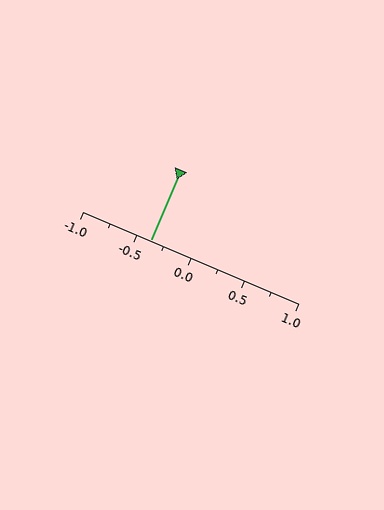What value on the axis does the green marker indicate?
The marker indicates approximately -0.38.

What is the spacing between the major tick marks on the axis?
The major ticks are spaced 0.5 apart.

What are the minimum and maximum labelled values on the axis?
The axis runs from -1.0 to 1.0.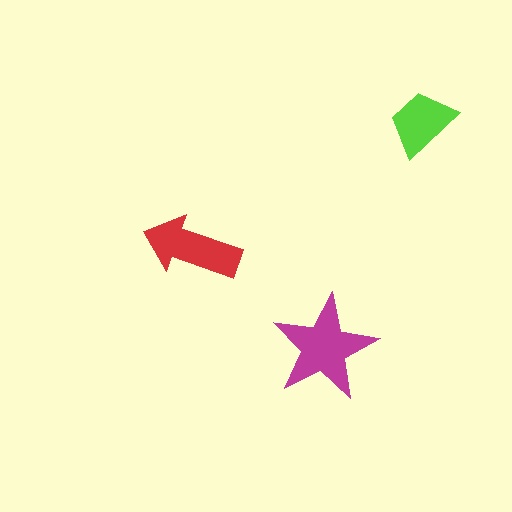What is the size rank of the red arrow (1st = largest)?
2nd.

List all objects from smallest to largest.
The lime trapezoid, the red arrow, the magenta star.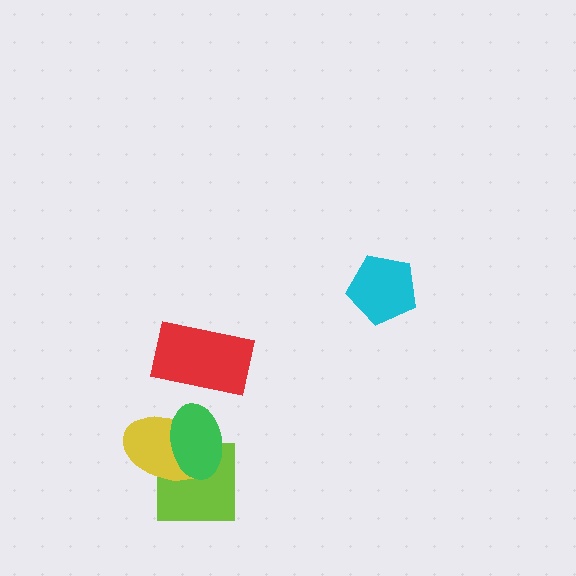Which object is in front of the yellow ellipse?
The green ellipse is in front of the yellow ellipse.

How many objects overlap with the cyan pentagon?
0 objects overlap with the cyan pentagon.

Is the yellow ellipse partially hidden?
Yes, it is partially covered by another shape.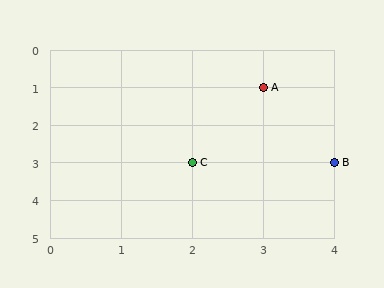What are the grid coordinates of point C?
Point C is at grid coordinates (2, 3).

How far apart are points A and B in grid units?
Points A and B are 1 column and 2 rows apart (about 2.2 grid units diagonally).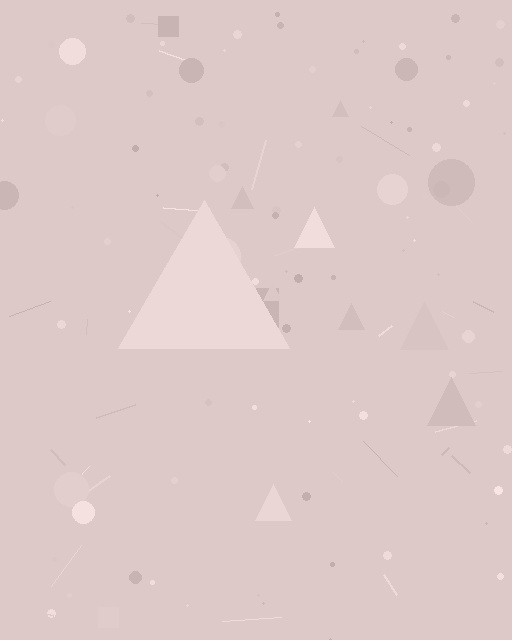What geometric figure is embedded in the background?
A triangle is embedded in the background.